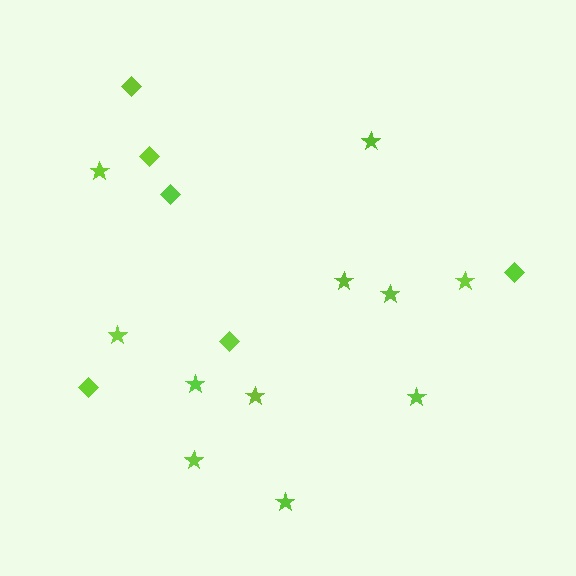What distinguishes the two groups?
There are 2 groups: one group of diamonds (6) and one group of stars (11).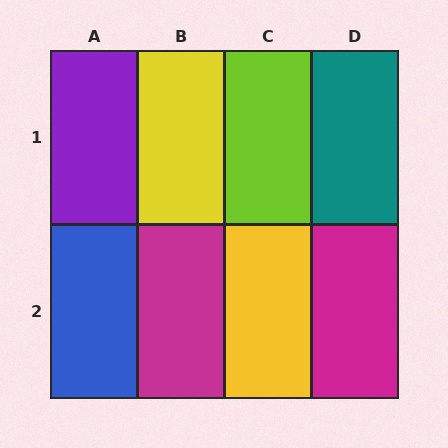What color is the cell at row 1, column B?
Yellow.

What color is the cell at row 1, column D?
Teal.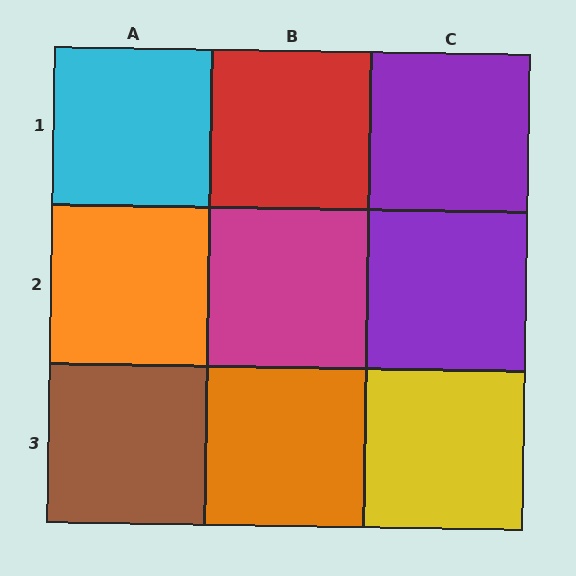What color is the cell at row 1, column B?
Red.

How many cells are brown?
1 cell is brown.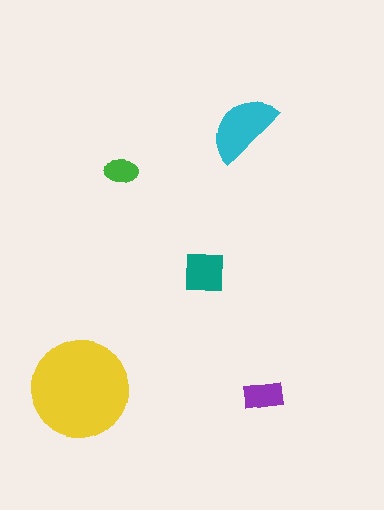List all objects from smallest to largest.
The green ellipse, the purple rectangle, the teal square, the cyan semicircle, the yellow circle.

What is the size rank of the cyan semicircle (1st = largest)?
2nd.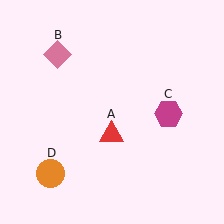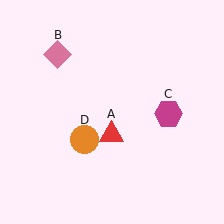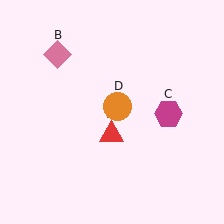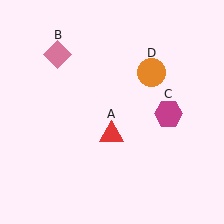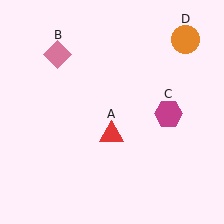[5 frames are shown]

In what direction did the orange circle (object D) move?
The orange circle (object D) moved up and to the right.